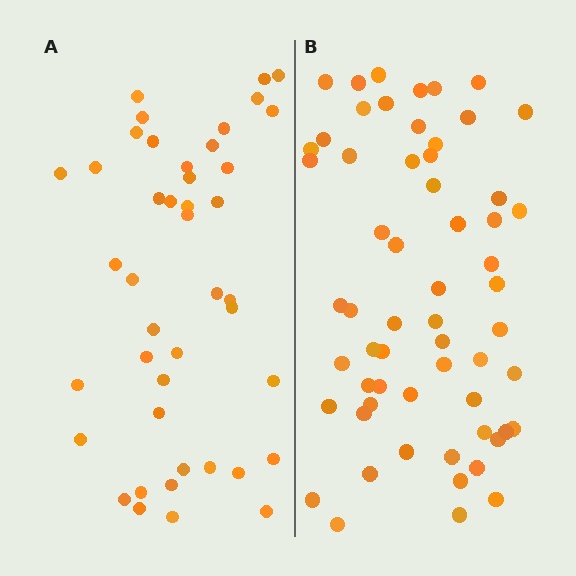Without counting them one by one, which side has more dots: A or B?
Region B (the right region) has more dots.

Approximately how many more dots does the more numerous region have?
Region B has approximately 15 more dots than region A.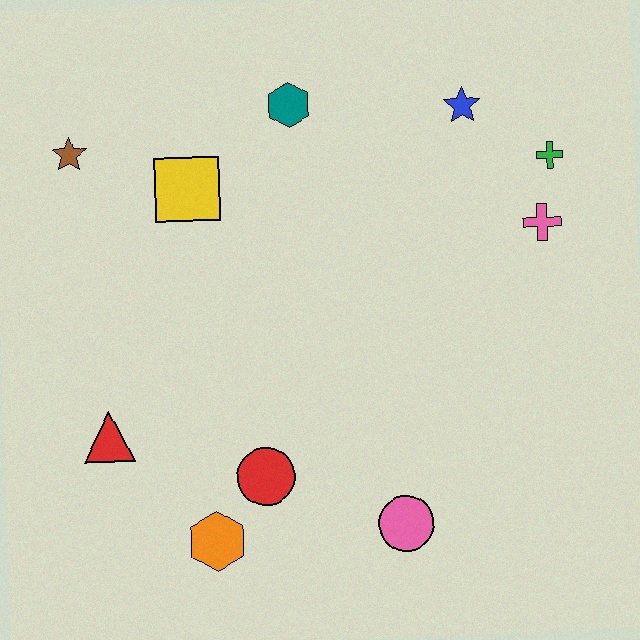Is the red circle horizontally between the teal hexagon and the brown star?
Yes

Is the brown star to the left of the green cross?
Yes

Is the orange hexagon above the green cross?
No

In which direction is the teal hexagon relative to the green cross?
The teal hexagon is to the left of the green cross.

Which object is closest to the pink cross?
The green cross is closest to the pink cross.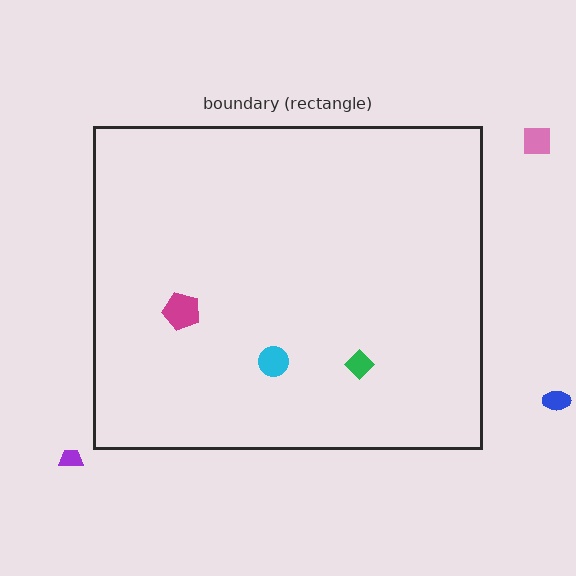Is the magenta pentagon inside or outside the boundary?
Inside.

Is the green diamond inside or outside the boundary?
Inside.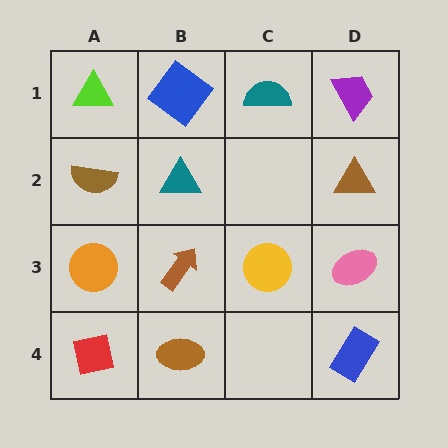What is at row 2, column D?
A brown triangle.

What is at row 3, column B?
A brown arrow.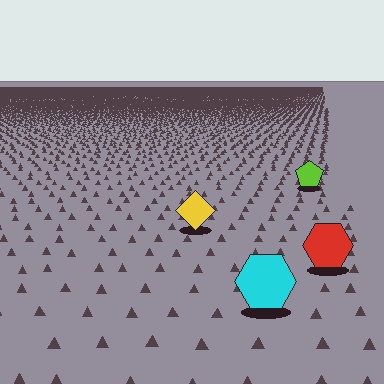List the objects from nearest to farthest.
From nearest to farthest: the cyan hexagon, the red hexagon, the yellow diamond, the lime pentagon.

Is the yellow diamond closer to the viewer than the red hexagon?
No. The red hexagon is closer — you can tell from the texture gradient: the ground texture is coarser near it.